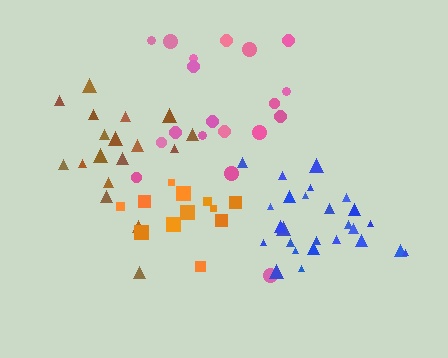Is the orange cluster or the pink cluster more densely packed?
Orange.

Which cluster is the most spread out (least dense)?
Pink.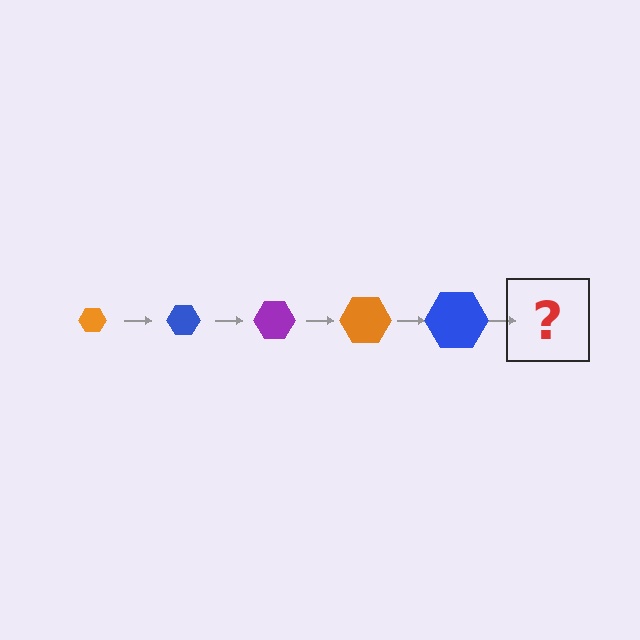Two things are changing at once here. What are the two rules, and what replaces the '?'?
The two rules are that the hexagon grows larger each step and the color cycles through orange, blue, and purple. The '?' should be a purple hexagon, larger than the previous one.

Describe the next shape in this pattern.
It should be a purple hexagon, larger than the previous one.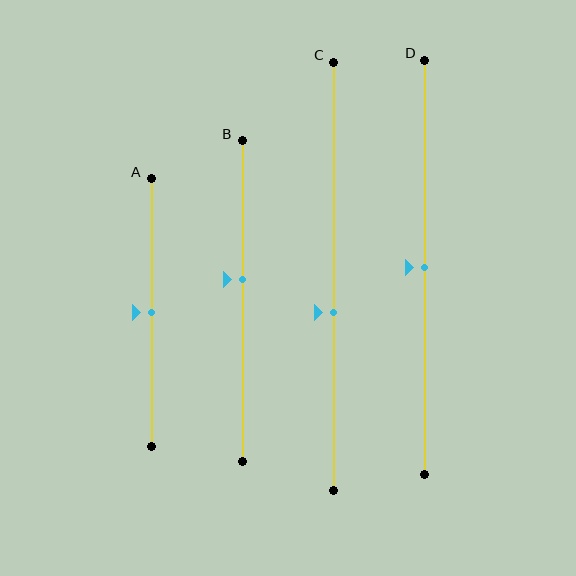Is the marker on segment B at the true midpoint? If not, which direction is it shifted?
No, the marker on segment B is shifted upward by about 7% of the segment length.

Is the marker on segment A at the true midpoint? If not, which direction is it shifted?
Yes, the marker on segment A is at the true midpoint.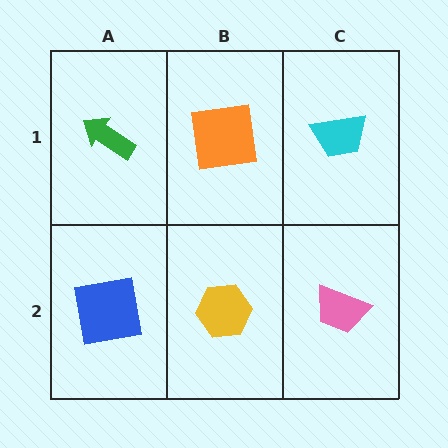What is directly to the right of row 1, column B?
A cyan trapezoid.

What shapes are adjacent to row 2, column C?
A cyan trapezoid (row 1, column C), a yellow hexagon (row 2, column B).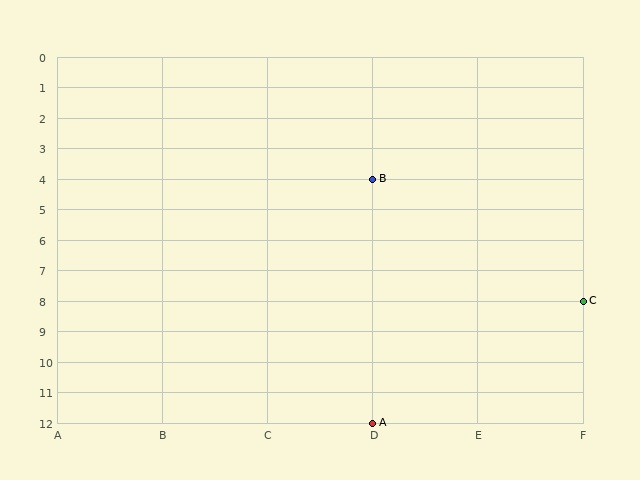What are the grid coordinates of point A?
Point A is at grid coordinates (D, 12).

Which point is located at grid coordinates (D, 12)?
Point A is at (D, 12).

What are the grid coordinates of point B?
Point B is at grid coordinates (D, 4).